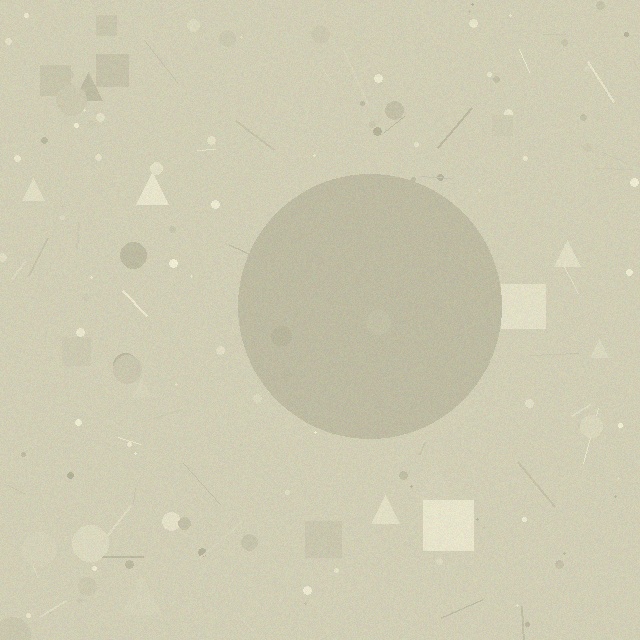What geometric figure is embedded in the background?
A circle is embedded in the background.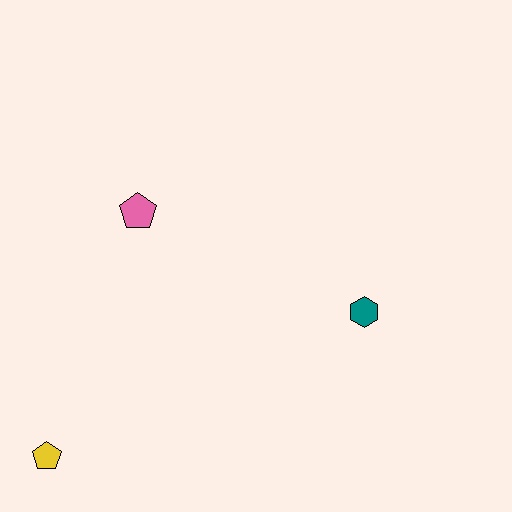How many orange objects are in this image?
There are no orange objects.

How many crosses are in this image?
There are no crosses.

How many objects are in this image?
There are 3 objects.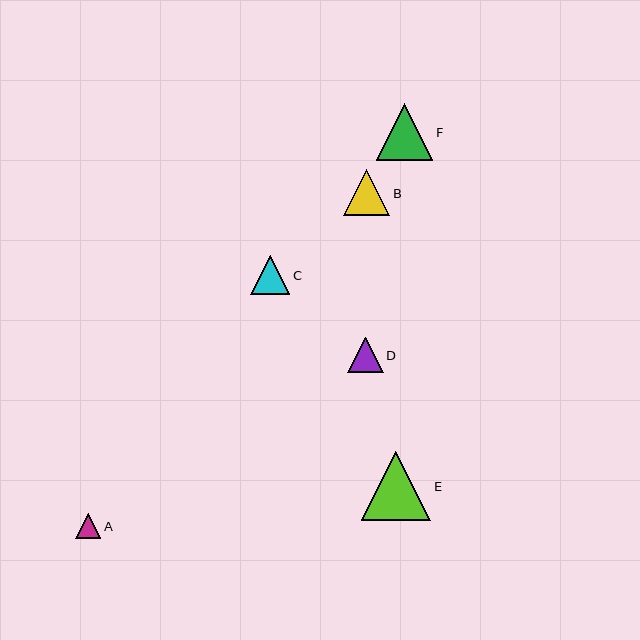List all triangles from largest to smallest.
From largest to smallest: E, F, B, C, D, A.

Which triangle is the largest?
Triangle E is the largest with a size of approximately 69 pixels.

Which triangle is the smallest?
Triangle A is the smallest with a size of approximately 25 pixels.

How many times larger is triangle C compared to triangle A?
Triangle C is approximately 1.5 times the size of triangle A.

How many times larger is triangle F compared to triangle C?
Triangle F is approximately 1.4 times the size of triangle C.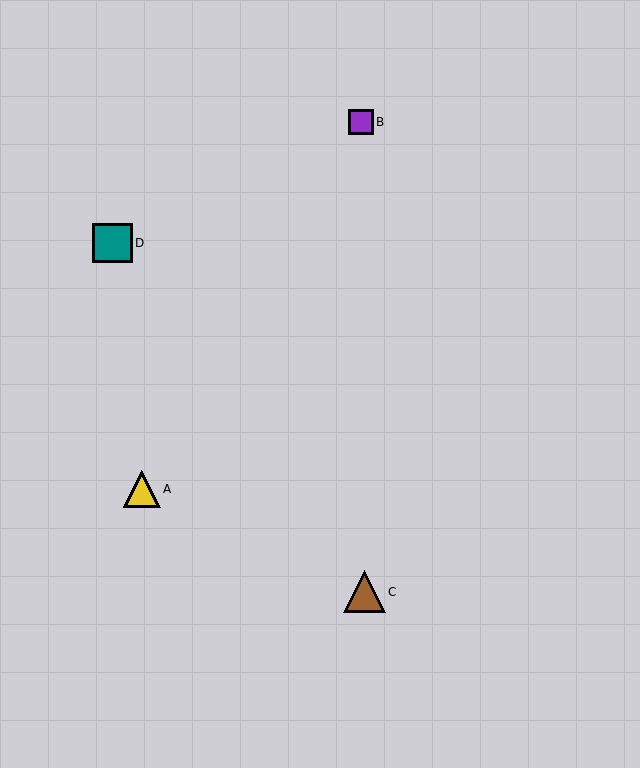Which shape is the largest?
The brown triangle (labeled C) is the largest.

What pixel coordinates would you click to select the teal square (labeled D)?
Click at (113, 243) to select the teal square D.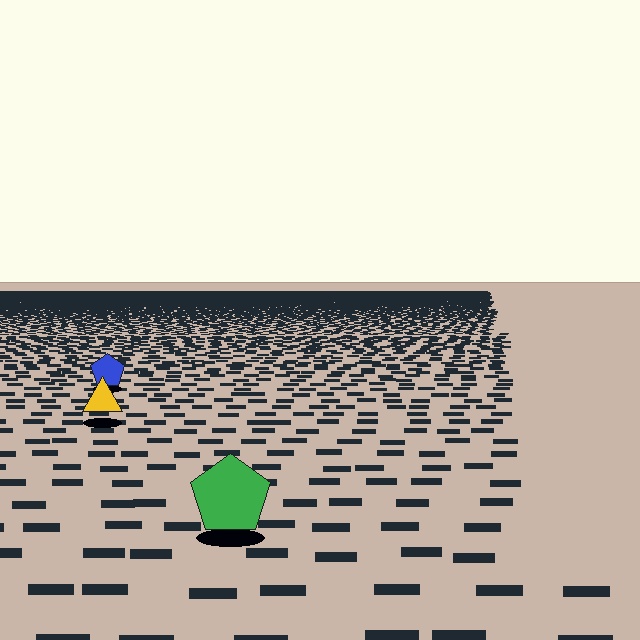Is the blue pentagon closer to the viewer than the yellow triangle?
No. The yellow triangle is closer — you can tell from the texture gradient: the ground texture is coarser near it.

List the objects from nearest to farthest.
From nearest to farthest: the green pentagon, the yellow triangle, the blue pentagon.